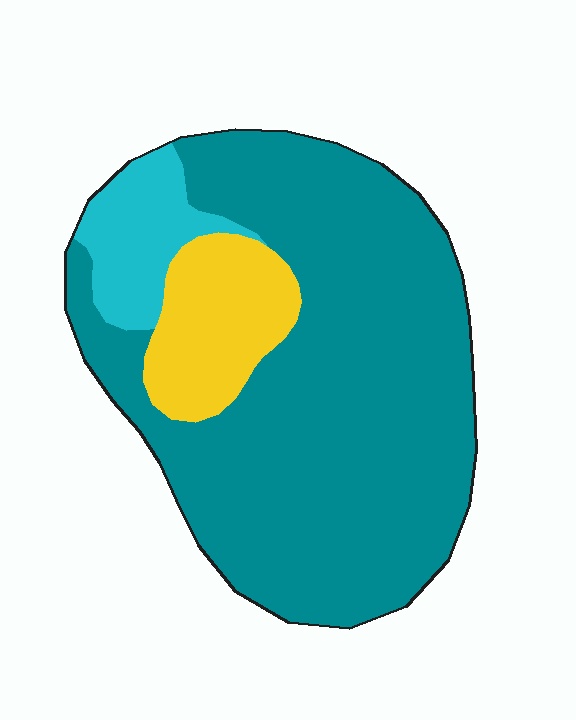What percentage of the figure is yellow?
Yellow takes up about one eighth (1/8) of the figure.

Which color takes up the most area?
Teal, at roughly 75%.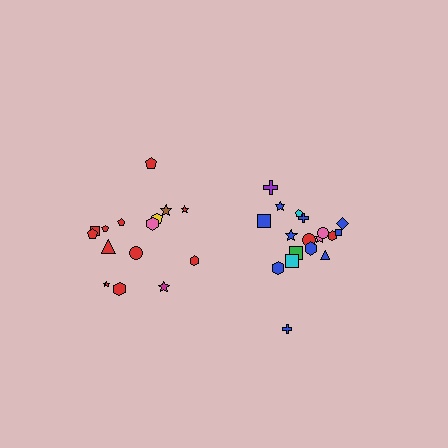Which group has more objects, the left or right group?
The right group.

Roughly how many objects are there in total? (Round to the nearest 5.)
Roughly 35 objects in total.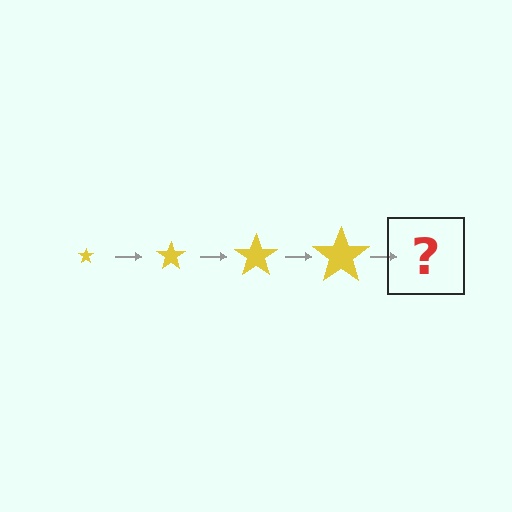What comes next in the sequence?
The next element should be a yellow star, larger than the previous one.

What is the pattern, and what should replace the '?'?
The pattern is that the star gets progressively larger each step. The '?' should be a yellow star, larger than the previous one.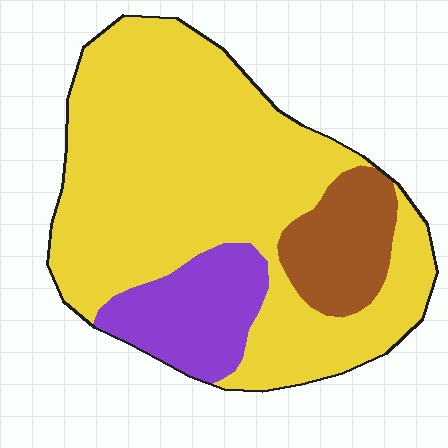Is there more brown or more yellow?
Yellow.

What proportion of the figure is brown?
Brown covers around 15% of the figure.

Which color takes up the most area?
Yellow, at roughly 70%.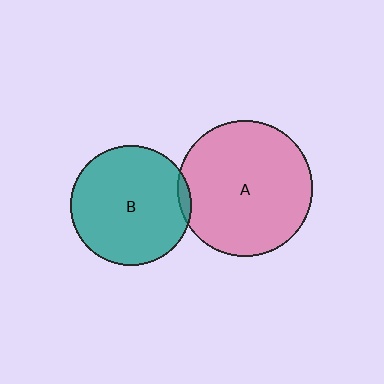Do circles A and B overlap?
Yes.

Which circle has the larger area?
Circle A (pink).